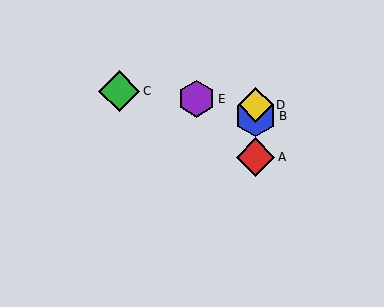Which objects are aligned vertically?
Objects A, B, D are aligned vertically.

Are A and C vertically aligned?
No, A is at x≈256 and C is at x≈119.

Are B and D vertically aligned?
Yes, both are at x≈256.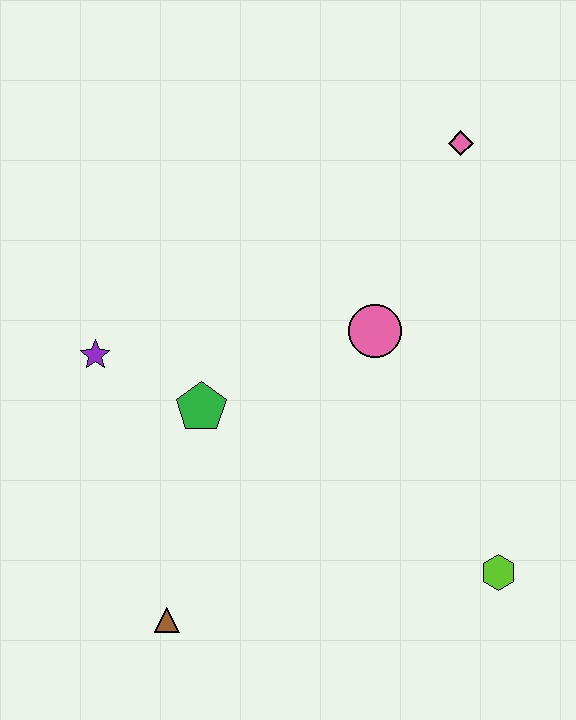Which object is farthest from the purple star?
The lime hexagon is farthest from the purple star.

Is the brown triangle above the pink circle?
No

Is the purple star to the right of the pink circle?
No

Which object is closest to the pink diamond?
The pink circle is closest to the pink diamond.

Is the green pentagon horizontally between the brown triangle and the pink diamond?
Yes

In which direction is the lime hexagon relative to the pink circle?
The lime hexagon is below the pink circle.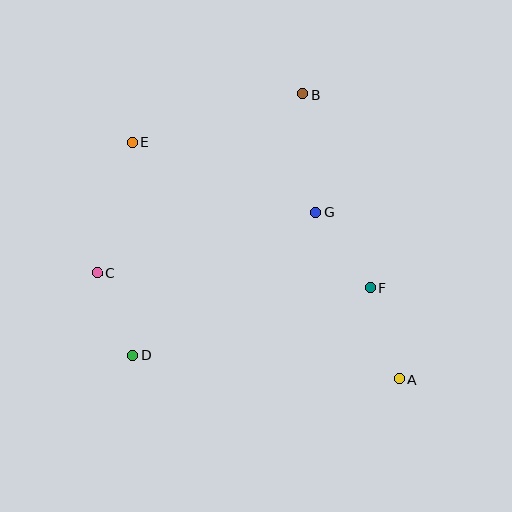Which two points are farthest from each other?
Points A and E are farthest from each other.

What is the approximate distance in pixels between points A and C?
The distance between A and C is approximately 320 pixels.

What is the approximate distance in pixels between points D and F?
The distance between D and F is approximately 246 pixels.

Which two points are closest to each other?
Points C and D are closest to each other.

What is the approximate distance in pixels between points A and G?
The distance between A and G is approximately 187 pixels.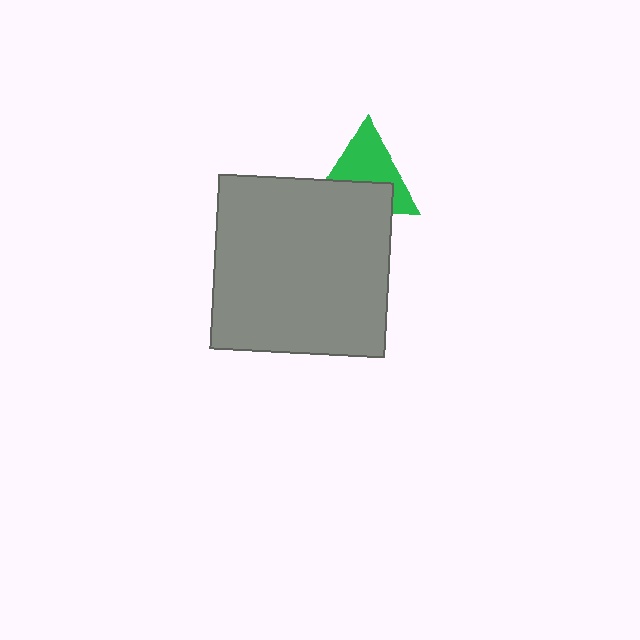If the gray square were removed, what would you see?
You would see the complete green triangle.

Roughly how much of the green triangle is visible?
About half of it is visible (roughly 58%).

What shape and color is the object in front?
The object in front is a gray square.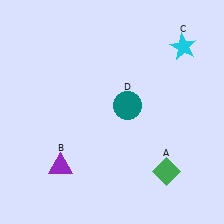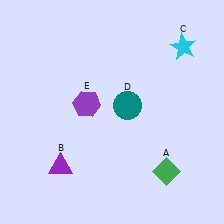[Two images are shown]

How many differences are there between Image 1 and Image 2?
There is 1 difference between the two images.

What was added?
A purple hexagon (E) was added in Image 2.